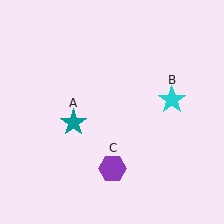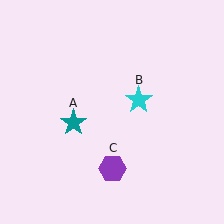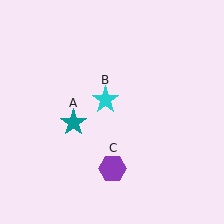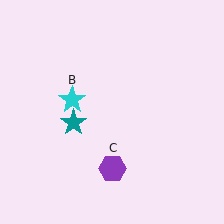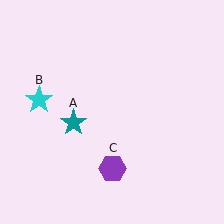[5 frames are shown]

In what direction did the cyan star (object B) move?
The cyan star (object B) moved left.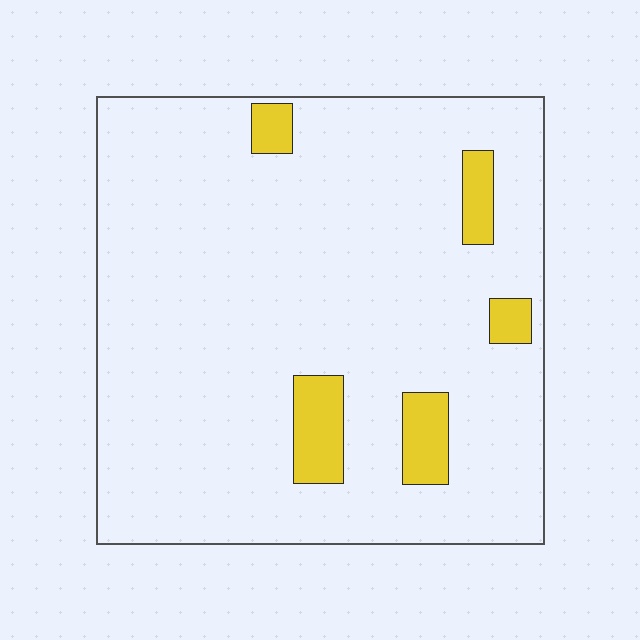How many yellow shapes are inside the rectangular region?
5.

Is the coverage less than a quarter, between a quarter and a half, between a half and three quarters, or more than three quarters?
Less than a quarter.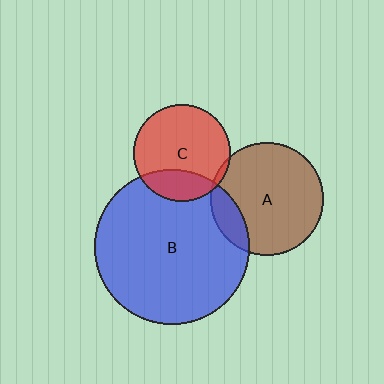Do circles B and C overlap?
Yes.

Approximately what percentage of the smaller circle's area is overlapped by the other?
Approximately 25%.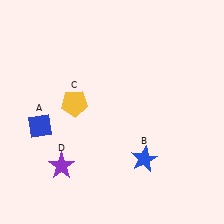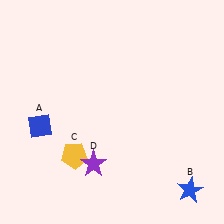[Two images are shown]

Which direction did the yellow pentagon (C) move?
The yellow pentagon (C) moved down.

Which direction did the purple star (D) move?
The purple star (D) moved right.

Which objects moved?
The objects that moved are: the blue star (B), the yellow pentagon (C), the purple star (D).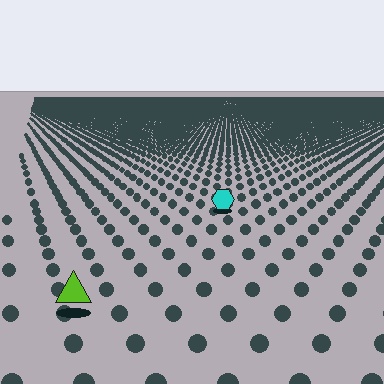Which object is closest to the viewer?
The lime triangle is closest. The texture marks near it are larger and more spread out.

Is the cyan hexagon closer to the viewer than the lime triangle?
No. The lime triangle is closer — you can tell from the texture gradient: the ground texture is coarser near it.